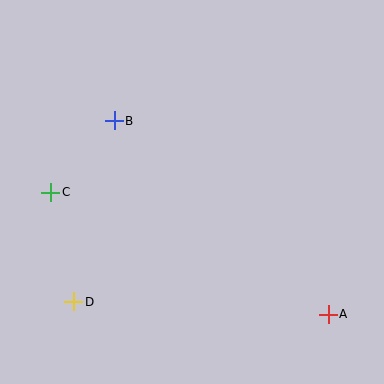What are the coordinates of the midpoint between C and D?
The midpoint between C and D is at (62, 247).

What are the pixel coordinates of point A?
Point A is at (328, 314).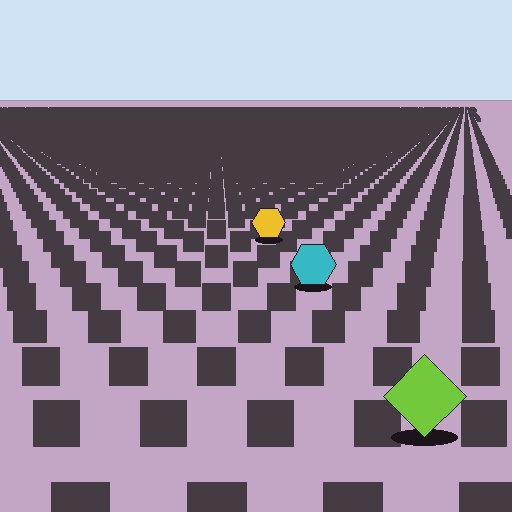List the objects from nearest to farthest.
From nearest to farthest: the lime diamond, the cyan hexagon, the yellow hexagon.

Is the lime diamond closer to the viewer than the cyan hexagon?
Yes. The lime diamond is closer — you can tell from the texture gradient: the ground texture is coarser near it.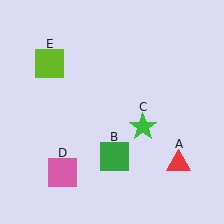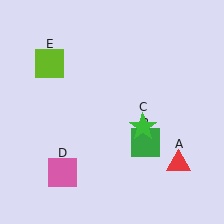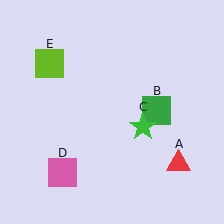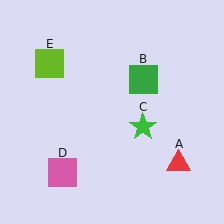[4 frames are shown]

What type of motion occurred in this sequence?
The green square (object B) rotated counterclockwise around the center of the scene.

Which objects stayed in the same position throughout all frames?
Red triangle (object A) and green star (object C) and pink square (object D) and lime square (object E) remained stationary.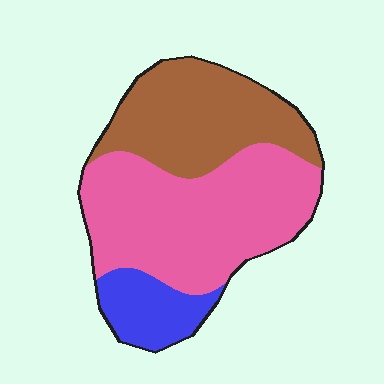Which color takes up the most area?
Pink, at roughly 50%.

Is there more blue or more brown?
Brown.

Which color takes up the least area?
Blue, at roughly 15%.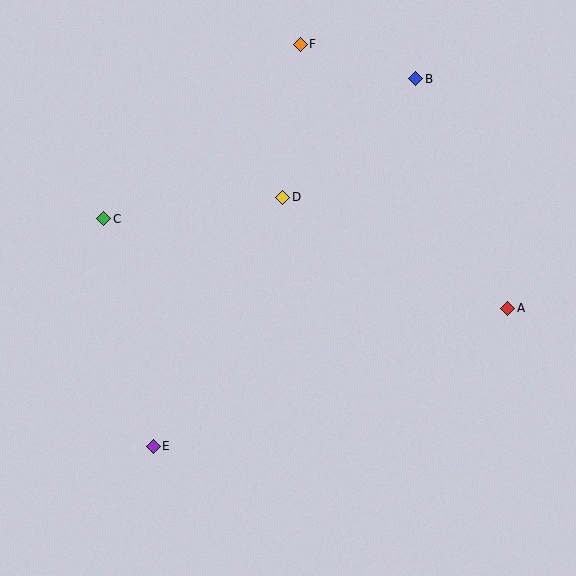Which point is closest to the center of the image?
Point D at (283, 197) is closest to the center.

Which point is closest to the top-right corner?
Point B is closest to the top-right corner.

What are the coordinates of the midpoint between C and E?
The midpoint between C and E is at (128, 332).